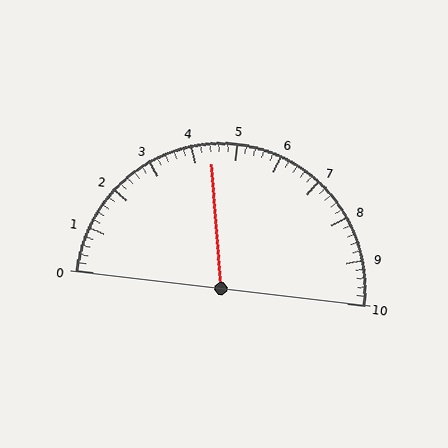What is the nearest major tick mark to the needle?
The nearest major tick mark is 4.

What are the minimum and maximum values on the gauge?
The gauge ranges from 0 to 10.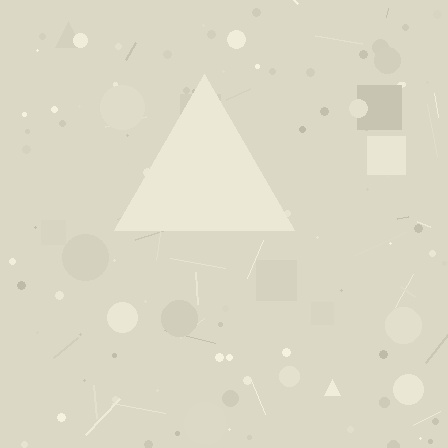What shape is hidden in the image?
A triangle is hidden in the image.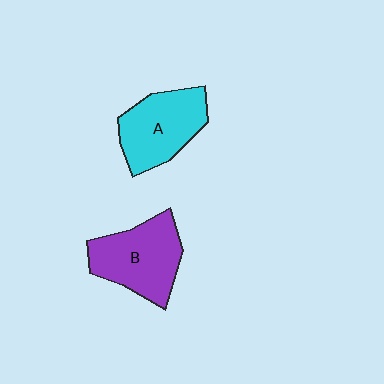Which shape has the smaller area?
Shape A (cyan).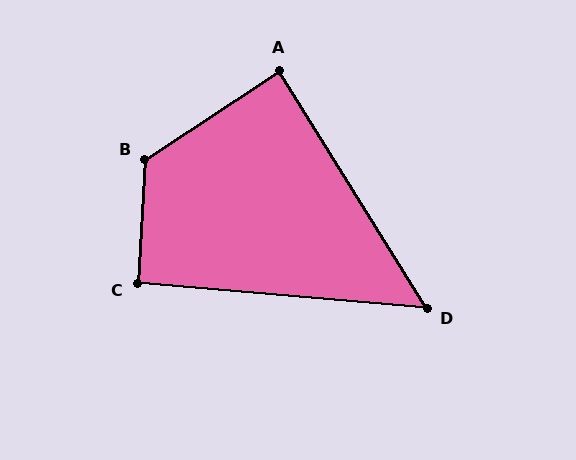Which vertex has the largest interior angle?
B, at approximately 127 degrees.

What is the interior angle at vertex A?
Approximately 88 degrees (approximately right).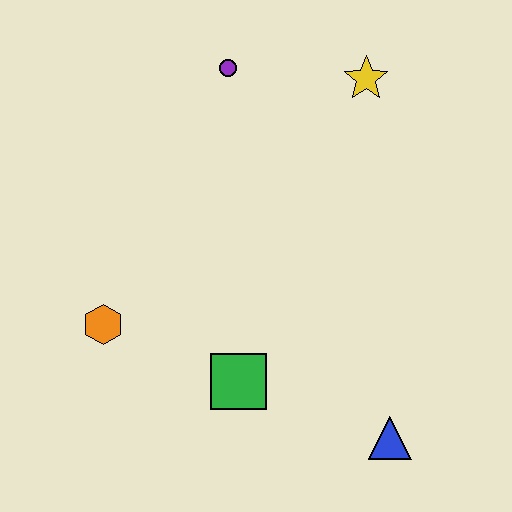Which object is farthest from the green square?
The yellow star is farthest from the green square.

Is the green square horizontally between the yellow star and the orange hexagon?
Yes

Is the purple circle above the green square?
Yes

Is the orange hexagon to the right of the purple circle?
No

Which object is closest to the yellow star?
The purple circle is closest to the yellow star.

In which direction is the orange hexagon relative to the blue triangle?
The orange hexagon is to the left of the blue triangle.